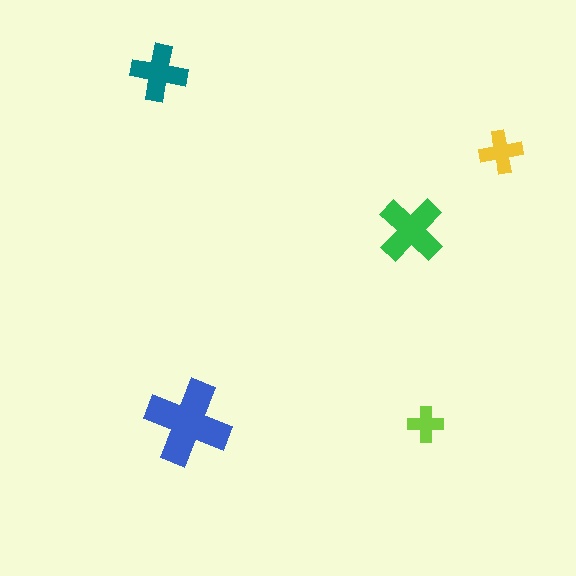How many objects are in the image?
There are 5 objects in the image.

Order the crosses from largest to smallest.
the blue one, the green one, the teal one, the yellow one, the lime one.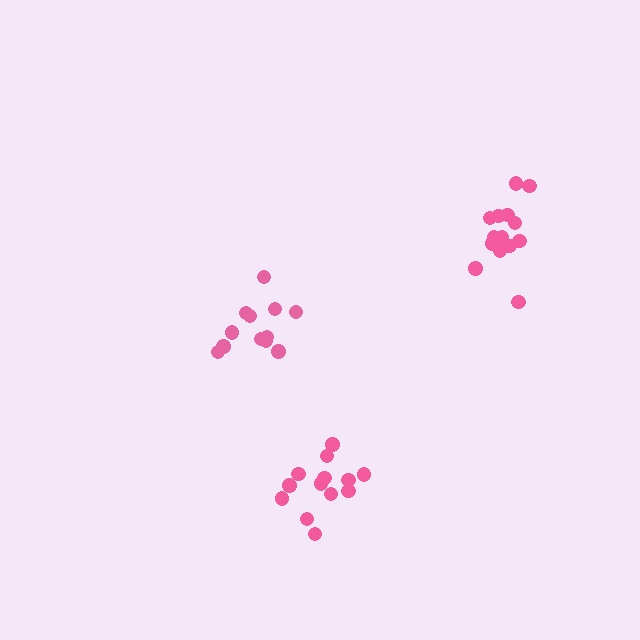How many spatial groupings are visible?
There are 3 spatial groupings.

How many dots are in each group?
Group 1: 13 dots, Group 2: 12 dots, Group 3: 14 dots (39 total).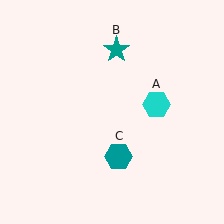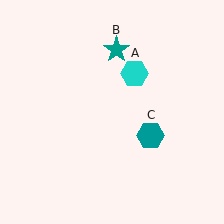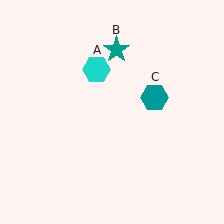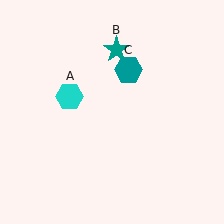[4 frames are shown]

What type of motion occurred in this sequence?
The cyan hexagon (object A), teal hexagon (object C) rotated counterclockwise around the center of the scene.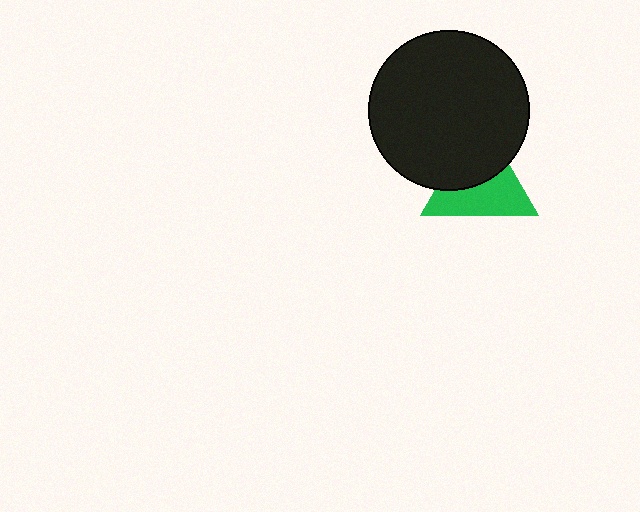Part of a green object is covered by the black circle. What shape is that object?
It is a triangle.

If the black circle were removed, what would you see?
You would see the complete green triangle.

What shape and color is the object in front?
The object in front is a black circle.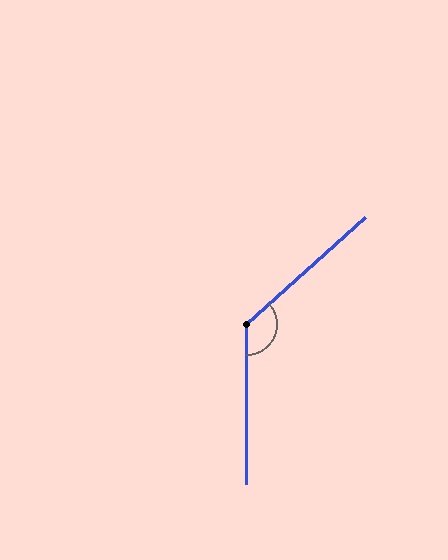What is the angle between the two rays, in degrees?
Approximately 132 degrees.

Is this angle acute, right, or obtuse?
It is obtuse.